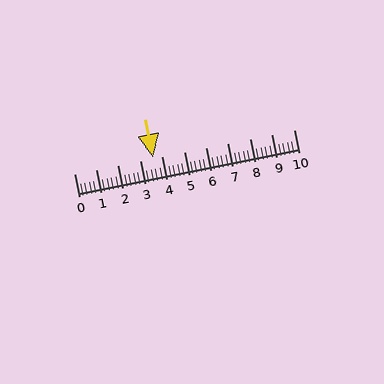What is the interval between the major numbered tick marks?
The major tick marks are spaced 1 units apart.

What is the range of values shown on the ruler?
The ruler shows values from 0 to 10.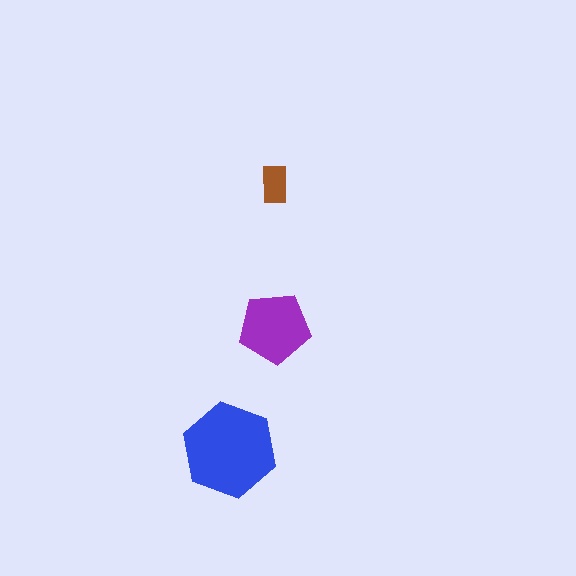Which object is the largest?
The blue hexagon.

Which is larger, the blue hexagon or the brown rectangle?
The blue hexagon.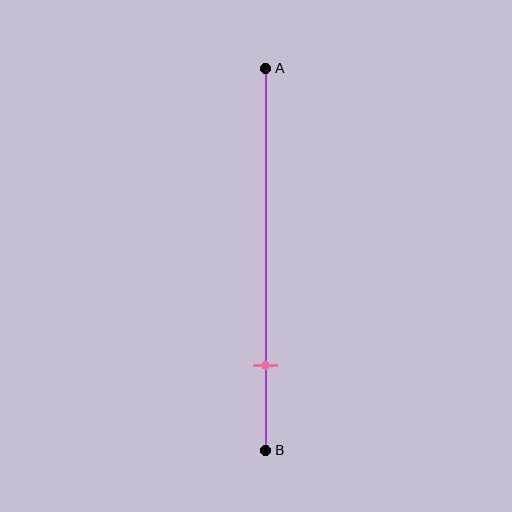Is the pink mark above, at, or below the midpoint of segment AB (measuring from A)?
The pink mark is below the midpoint of segment AB.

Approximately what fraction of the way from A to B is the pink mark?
The pink mark is approximately 80% of the way from A to B.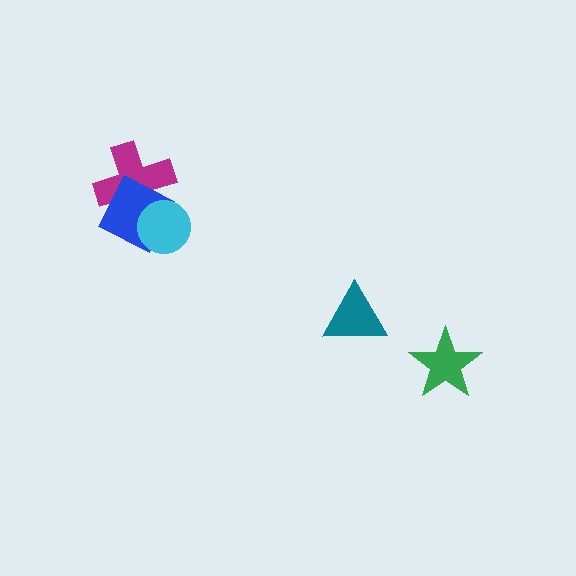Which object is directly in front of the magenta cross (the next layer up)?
The blue diamond is directly in front of the magenta cross.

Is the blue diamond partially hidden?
Yes, it is partially covered by another shape.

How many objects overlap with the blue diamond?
2 objects overlap with the blue diamond.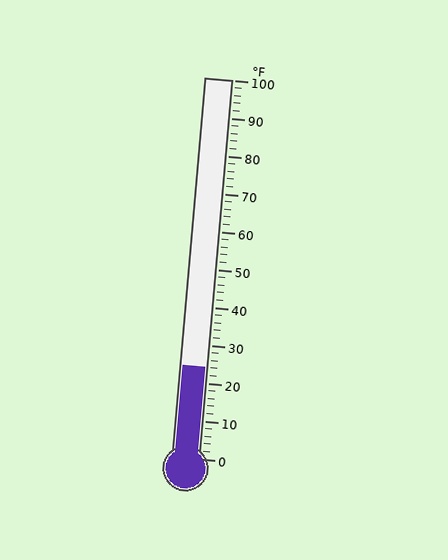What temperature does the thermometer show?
The thermometer shows approximately 24°F.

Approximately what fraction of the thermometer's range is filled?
The thermometer is filled to approximately 25% of its range.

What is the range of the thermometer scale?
The thermometer scale ranges from 0°F to 100°F.